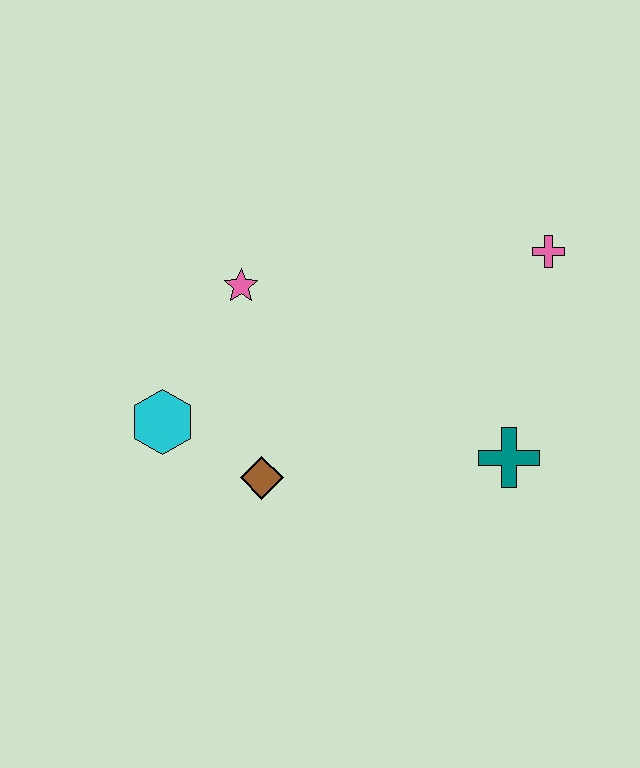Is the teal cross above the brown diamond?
Yes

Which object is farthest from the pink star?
The teal cross is farthest from the pink star.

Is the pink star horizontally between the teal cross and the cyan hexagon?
Yes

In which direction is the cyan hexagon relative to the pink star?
The cyan hexagon is below the pink star.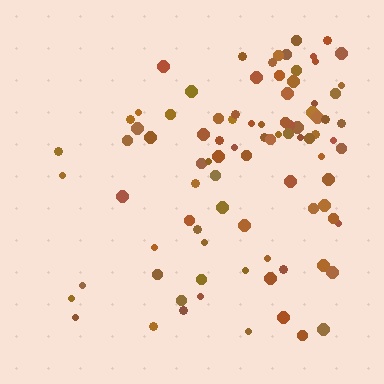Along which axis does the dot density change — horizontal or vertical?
Horizontal.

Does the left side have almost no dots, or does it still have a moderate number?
Still a moderate number, just noticeably fewer than the right.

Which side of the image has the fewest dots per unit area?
The left.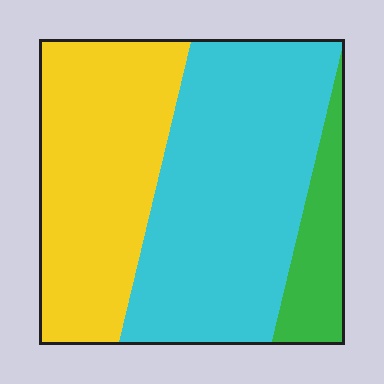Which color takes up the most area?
Cyan, at roughly 50%.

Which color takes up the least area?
Green, at roughly 10%.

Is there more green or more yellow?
Yellow.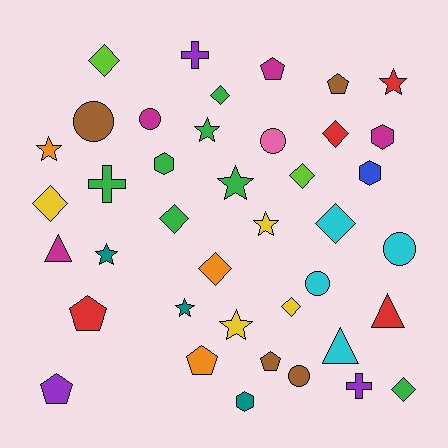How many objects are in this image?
There are 40 objects.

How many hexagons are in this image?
There are 4 hexagons.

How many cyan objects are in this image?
There are 4 cyan objects.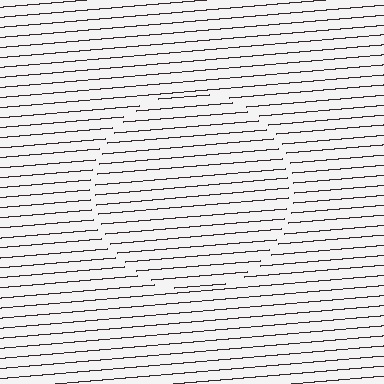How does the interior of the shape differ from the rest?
The interior of the shape contains the same grating, shifted by half a period — the contour is defined by the phase discontinuity where line-ends from the inner and outer gratings abut.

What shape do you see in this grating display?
An illusory circle. The interior of the shape contains the same grating, shifted by half a period — the contour is defined by the phase discontinuity where line-ends from the inner and outer gratings abut.